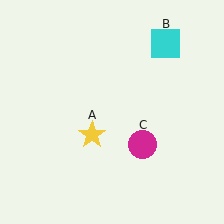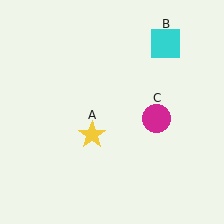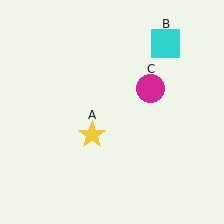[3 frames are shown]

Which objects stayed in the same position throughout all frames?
Yellow star (object A) and cyan square (object B) remained stationary.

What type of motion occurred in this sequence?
The magenta circle (object C) rotated counterclockwise around the center of the scene.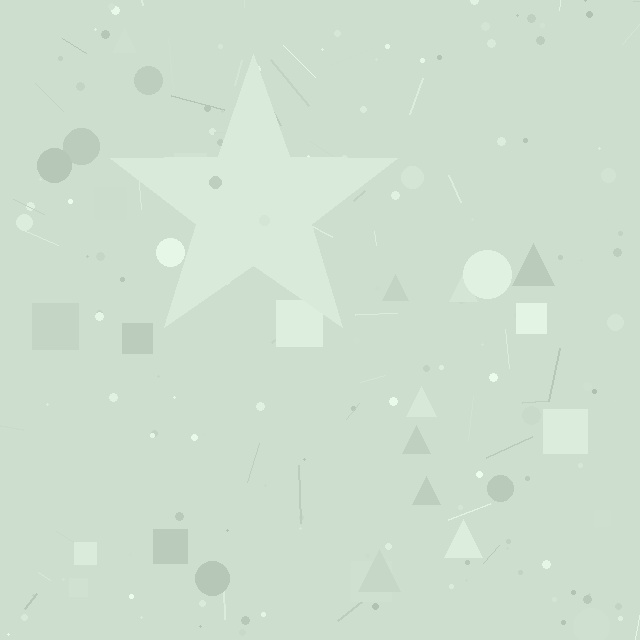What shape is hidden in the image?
A star is hidden in the image.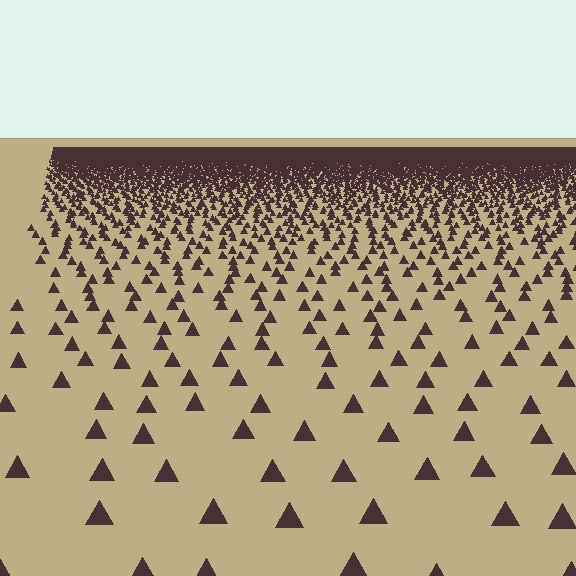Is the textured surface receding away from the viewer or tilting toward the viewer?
The surface is receding away from the viewer. Texture elements get smaller and denser toward the top.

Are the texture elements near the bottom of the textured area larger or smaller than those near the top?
Larger. Near the bottom, elements are closer to the viewer and appear at a bigger on-screen size.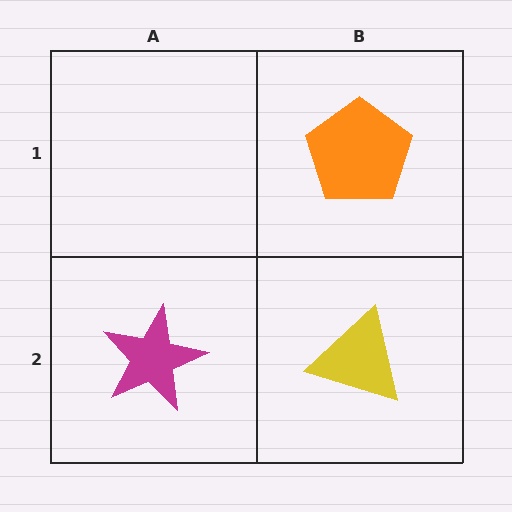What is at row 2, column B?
A yellow triangle.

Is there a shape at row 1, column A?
No, that cell is empty.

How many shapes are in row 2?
2 shapes.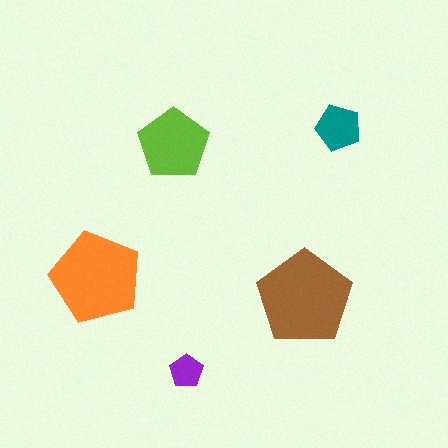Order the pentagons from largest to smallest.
the brown one, the orange one, the lime one, the teal one, the purple one.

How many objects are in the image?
There are 5 objects in the image.